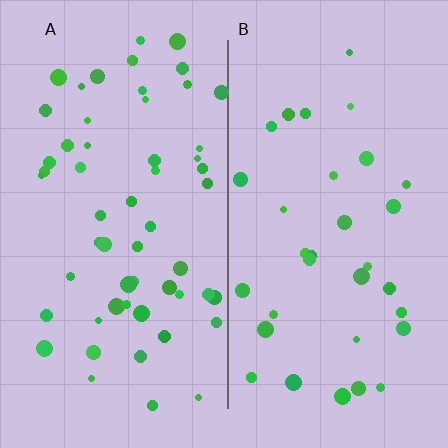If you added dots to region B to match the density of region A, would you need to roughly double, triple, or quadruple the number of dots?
Approximately double.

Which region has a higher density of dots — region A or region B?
A (the left).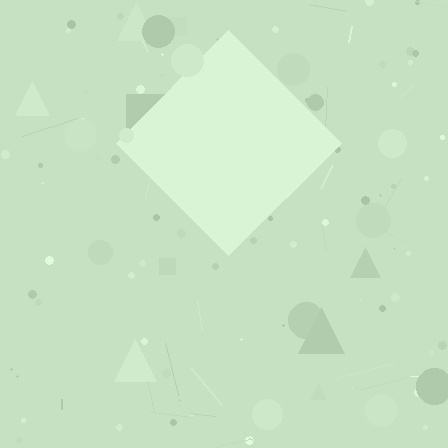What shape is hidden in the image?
A diamond is hidden in the image.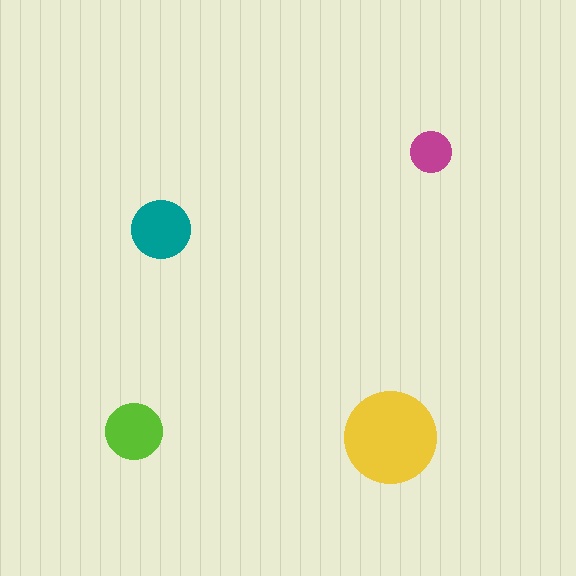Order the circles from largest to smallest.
the yellow one, the teal one, the lime one, the magenta one.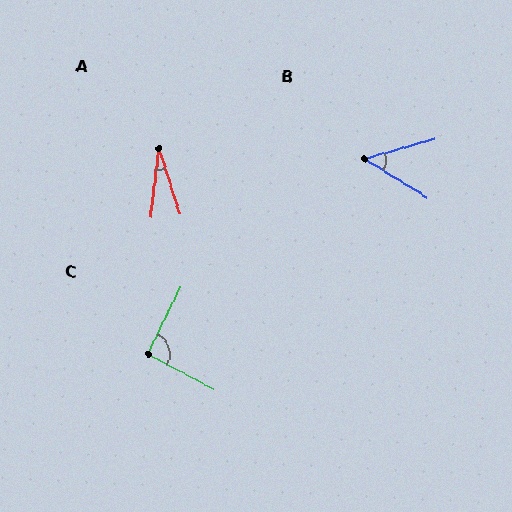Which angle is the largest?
C, at approximately 92 degrees.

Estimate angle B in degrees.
Approximately 48 degrees.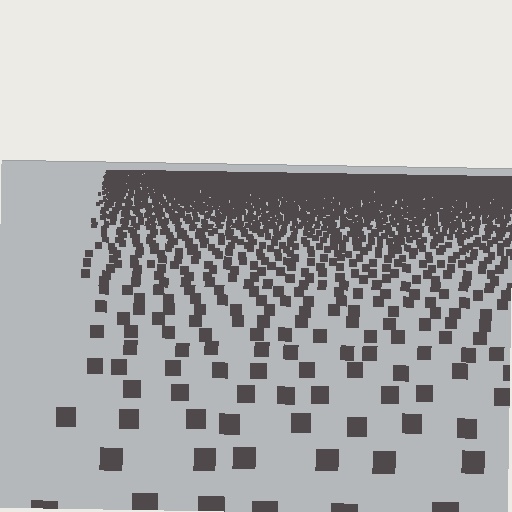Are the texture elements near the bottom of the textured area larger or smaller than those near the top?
Larger. Near the bottom, elements are closer to the viewer and appear at a bigger on-screen size.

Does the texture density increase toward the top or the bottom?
Density increases toward the top.